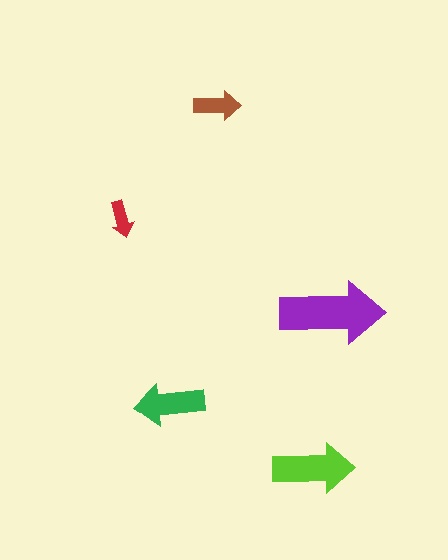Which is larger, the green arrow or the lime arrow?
The lime one.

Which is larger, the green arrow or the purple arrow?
The purple one.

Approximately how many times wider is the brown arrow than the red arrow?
About 1.5 times wider.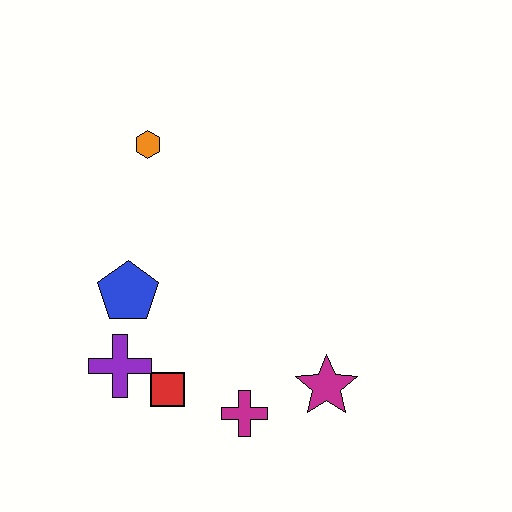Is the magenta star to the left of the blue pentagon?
No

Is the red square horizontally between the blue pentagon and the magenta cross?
Yes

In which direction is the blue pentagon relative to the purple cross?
The blue pentagon is above the purple cross.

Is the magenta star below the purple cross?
Yes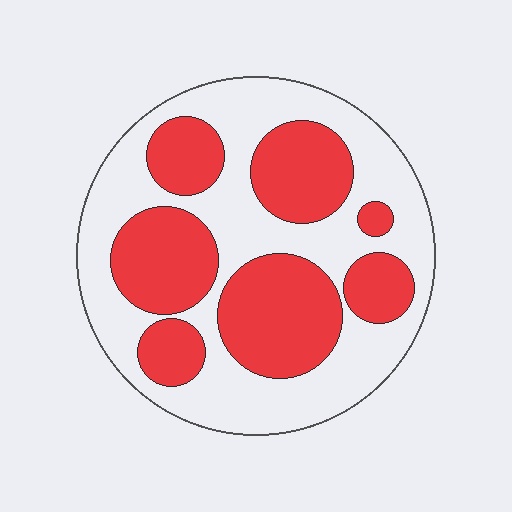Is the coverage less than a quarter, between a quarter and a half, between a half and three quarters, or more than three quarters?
Between a quarter and a half.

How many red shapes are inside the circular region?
7.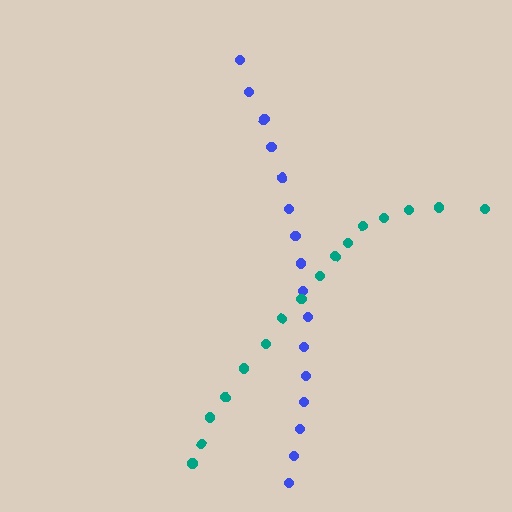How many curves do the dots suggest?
There are 2 distinct paths.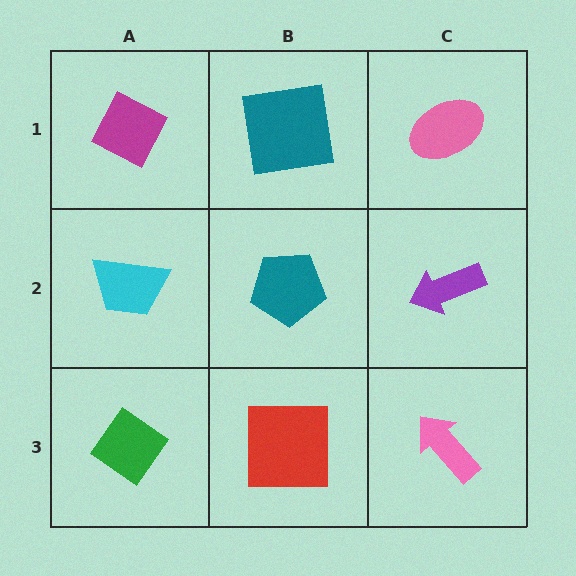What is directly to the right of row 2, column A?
A teal pentagon.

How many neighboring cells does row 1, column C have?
2.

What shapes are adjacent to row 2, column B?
A teal square (row 1, column B), a red square (row 3, column B), a cyan trapezoid (row 2, column A), a purple arrow (row 2, column C).